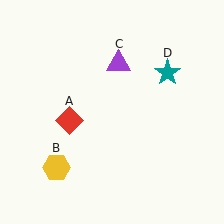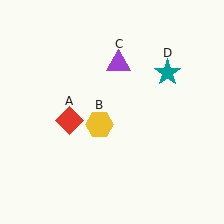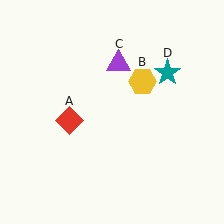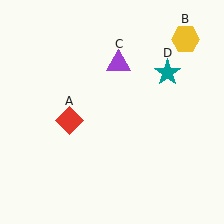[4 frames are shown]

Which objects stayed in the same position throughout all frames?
Red diamond (object A) and purple triangle (object C) and teal star (object D) remained stationary.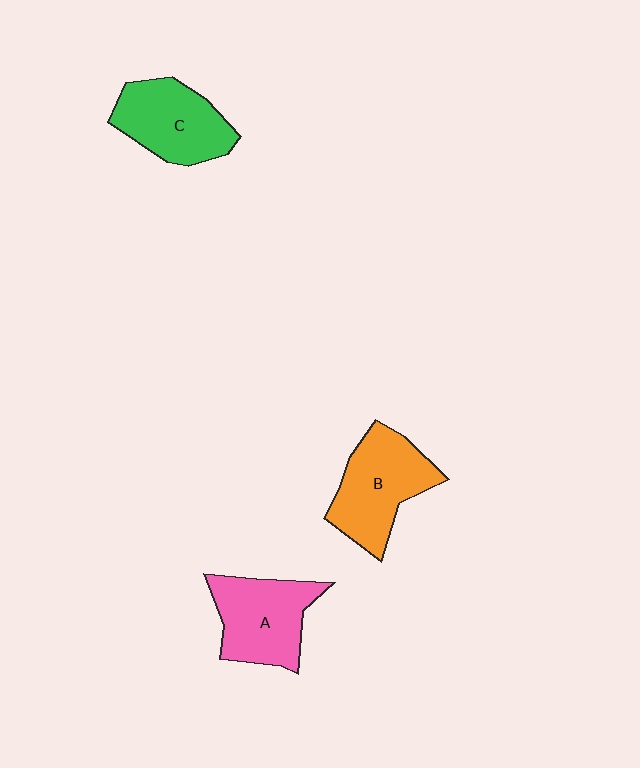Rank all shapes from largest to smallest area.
From largest to smallest: B (orange), A (pink), C (green).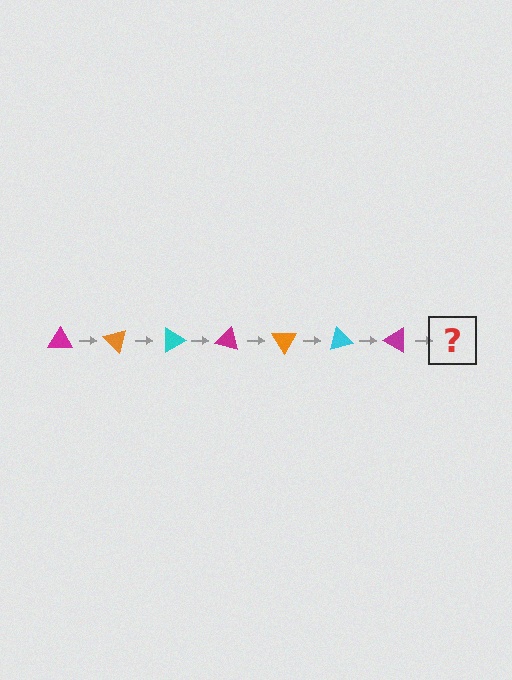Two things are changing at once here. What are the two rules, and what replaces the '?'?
The two rules are that it rotates 45 degrees each step and the color cycles through magenta, orange, and cyan. The '?' should be an orange triangle, rotated 315 degrees from the start.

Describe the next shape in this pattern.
It should be an orange triangle, rotated 315 degrees from the start.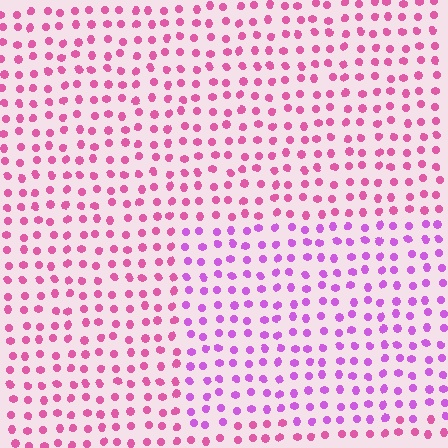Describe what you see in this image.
The image is filled with small pink elements in a uniform arrangement. A rectangle-shaped region is visible where the elements are tinted to a slightly different hue, forming a subtle color boundary.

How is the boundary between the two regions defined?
The boundary is defined purely by a slight shift in hue (about 34 degrees). Spacing, size, and orientation are identical on both sides.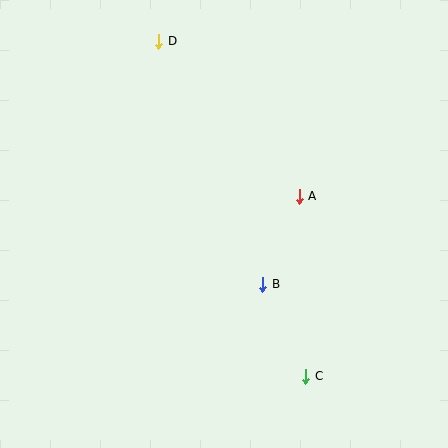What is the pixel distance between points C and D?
The distance between C and D is 366 pixels.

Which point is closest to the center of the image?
Point B at (262, 284) is closest to the center.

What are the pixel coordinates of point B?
Point B is at (262, 284).